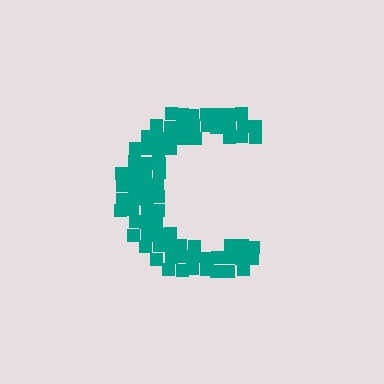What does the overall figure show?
The overall figure shows the letter C.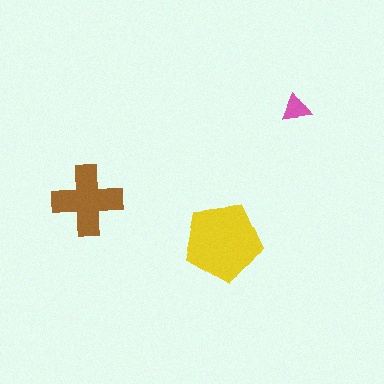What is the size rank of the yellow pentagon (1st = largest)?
1st.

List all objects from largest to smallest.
The yellow pentagon, the brown cross, the pink triangle.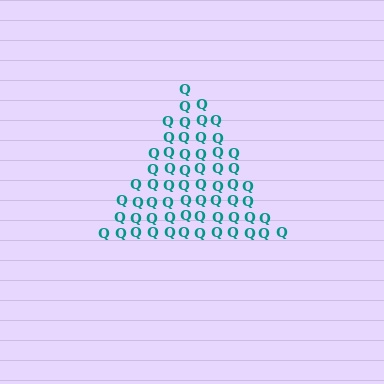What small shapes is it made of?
It is made of small letter Q's.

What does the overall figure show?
The overall figure shows a triangle.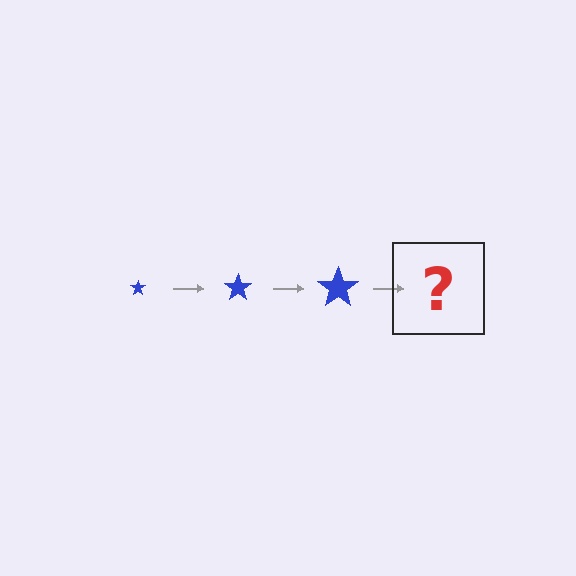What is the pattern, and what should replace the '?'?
The pattern is that the star gets progressively larger each step. The '?' should be a blue star, larger than the previous one.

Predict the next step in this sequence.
The next step is a blue star, larger than the previous one.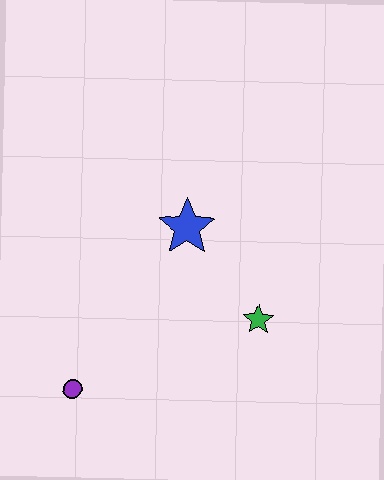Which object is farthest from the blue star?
The purple circle is farthest from the blue star.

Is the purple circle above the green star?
No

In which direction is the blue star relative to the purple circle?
The blue star is above the purple circle.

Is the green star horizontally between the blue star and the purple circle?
No